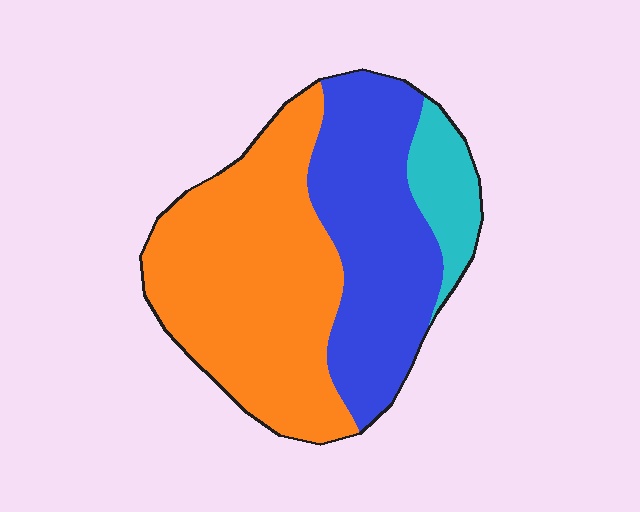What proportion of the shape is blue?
Blue takes up between a quarter and a half of the shape.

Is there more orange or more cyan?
Orange.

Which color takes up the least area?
Cyan, at roughly 10%.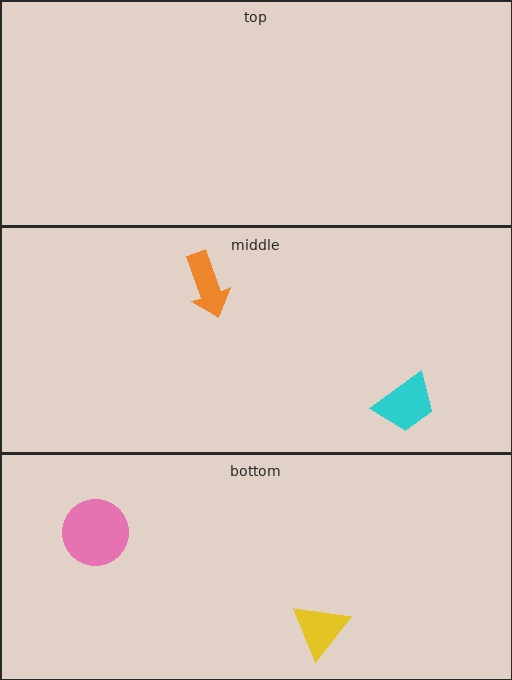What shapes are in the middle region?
The orange arrow, the cyan trapezoid.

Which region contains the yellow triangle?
The bottom region.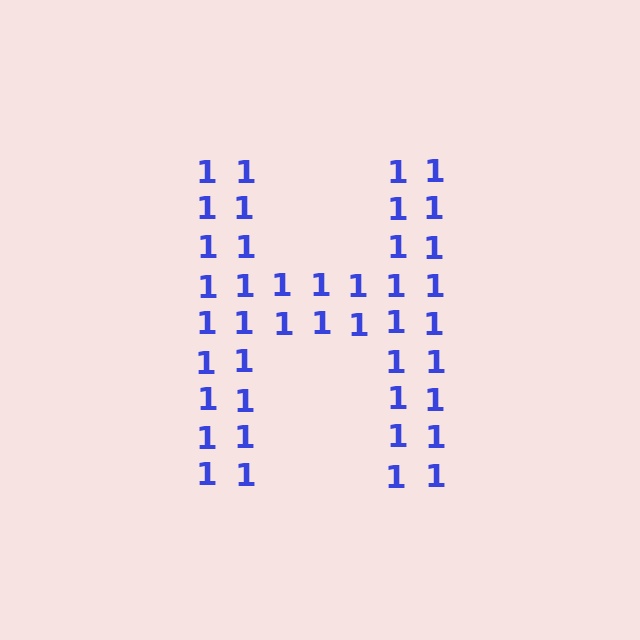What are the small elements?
The small elements are digit 1's.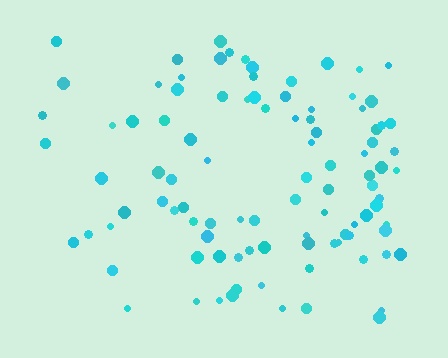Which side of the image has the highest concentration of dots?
The right.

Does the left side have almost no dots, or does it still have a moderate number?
Still a moderate number, just noticeably fewer than the right.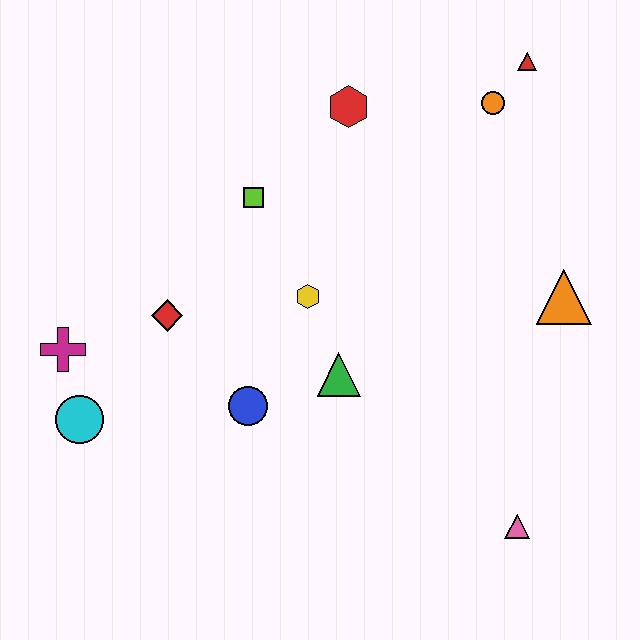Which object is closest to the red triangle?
The orange circle is closest to the red triangle.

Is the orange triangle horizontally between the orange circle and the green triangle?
No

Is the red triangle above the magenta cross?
Yes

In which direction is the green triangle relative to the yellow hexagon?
The green triangle is below the yellow hexagon.